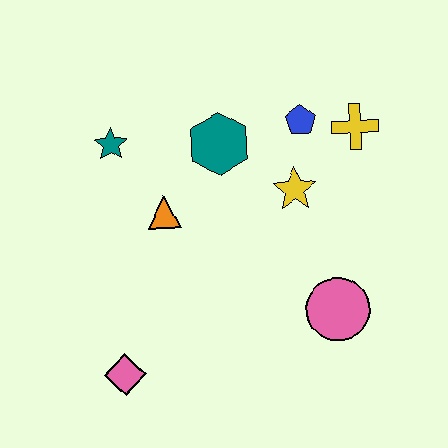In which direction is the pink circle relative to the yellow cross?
The pink circle is below the yellow cross.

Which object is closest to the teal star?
The orange triangle is closest to the teal star.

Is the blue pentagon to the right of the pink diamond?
Yes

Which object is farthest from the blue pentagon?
The pink diamond is farthest from the blue pentagon.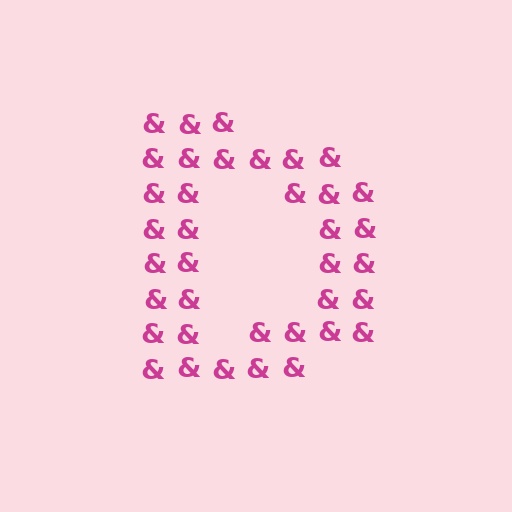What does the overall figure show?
The overall figure shows the letter D.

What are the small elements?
The small elements are ampersands.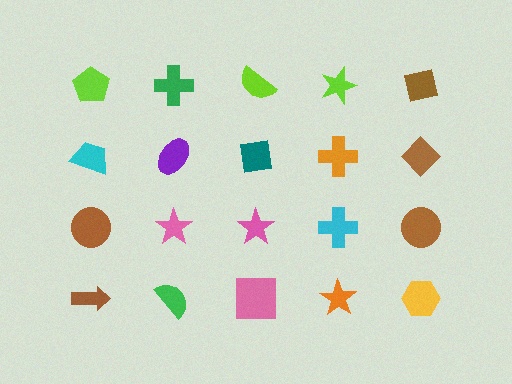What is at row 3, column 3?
A pink star.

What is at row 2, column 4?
An orange cross.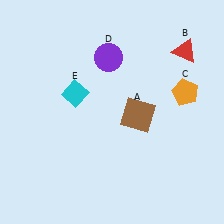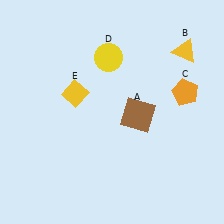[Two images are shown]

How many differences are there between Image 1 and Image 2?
There are 3 differences between the two images.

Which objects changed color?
B changed from red to yellow. D changed from purple to yellow. E changed from cyan to yellow.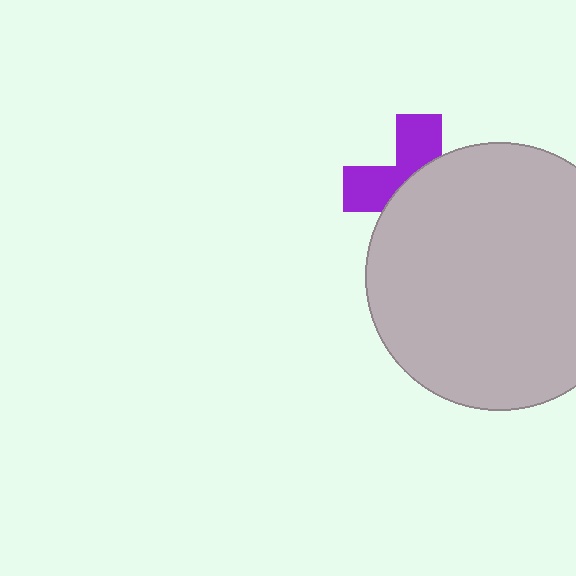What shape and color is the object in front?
The object in front is a light gray circle.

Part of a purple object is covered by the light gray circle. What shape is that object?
It is a cross.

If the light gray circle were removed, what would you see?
You would see the complete purple cross.